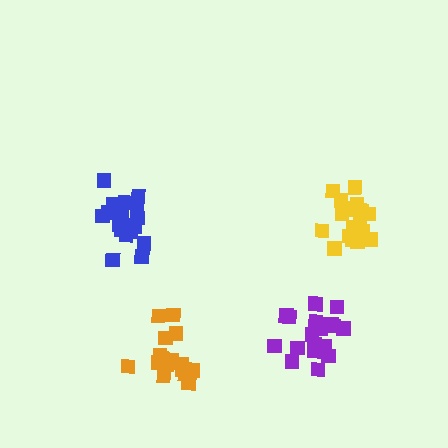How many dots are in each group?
Group 1: 18 dots, Group 2: 21 dots, Group 3: 17 dots, Group 4: 19 dots (75 total).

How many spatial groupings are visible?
There are 4 spatial groupings.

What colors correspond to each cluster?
The clusters are colored: orange, purple, blue, yellow.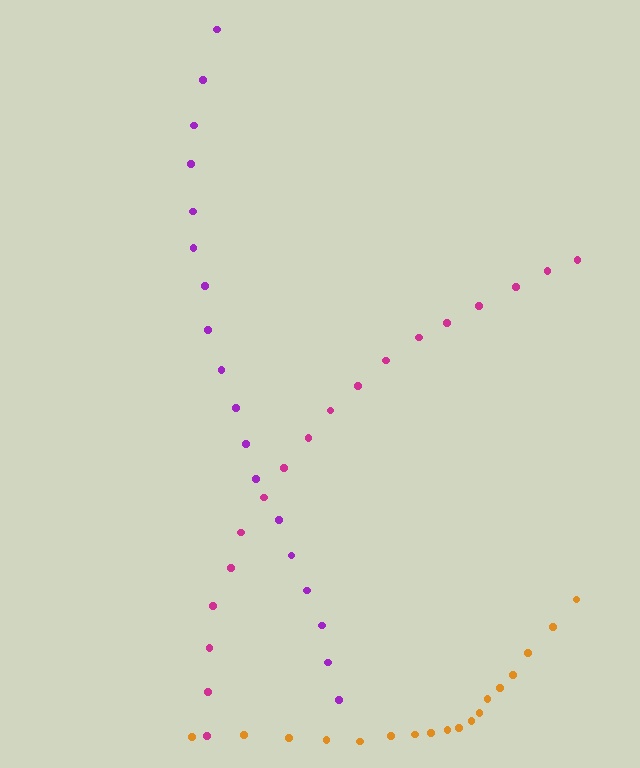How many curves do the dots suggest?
There are 3 distinct paths.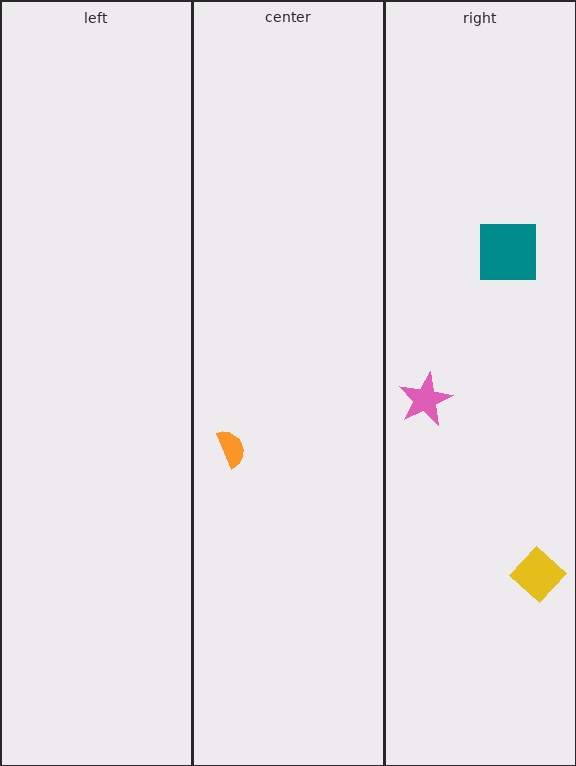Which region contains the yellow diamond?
The right region.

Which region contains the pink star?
The right region.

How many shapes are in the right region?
3.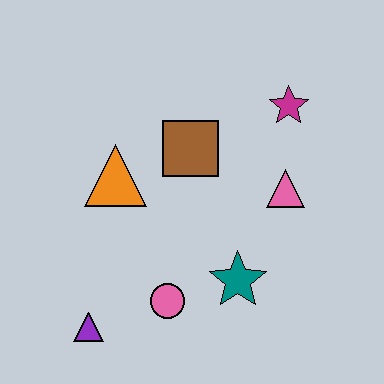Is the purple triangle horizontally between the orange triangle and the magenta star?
No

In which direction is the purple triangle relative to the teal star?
The purple triangle is to the left of the teal star.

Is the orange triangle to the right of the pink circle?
No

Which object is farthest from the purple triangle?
The magenta star is farthest from the purple triangle.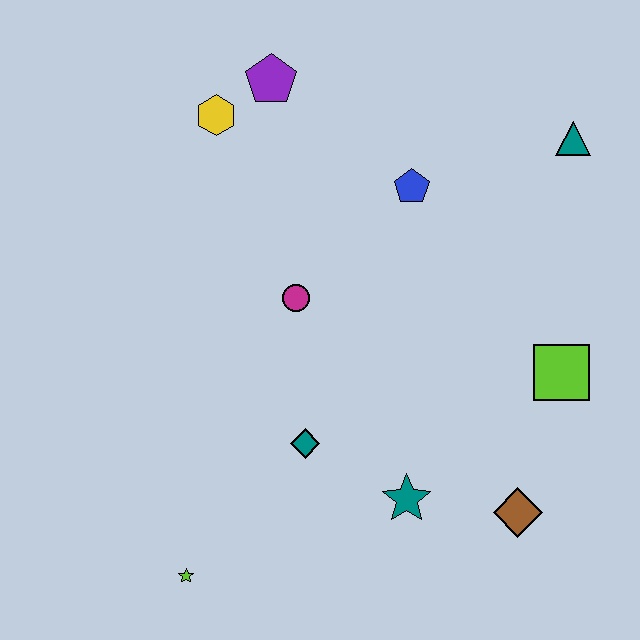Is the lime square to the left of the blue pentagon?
No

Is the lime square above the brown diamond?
Yes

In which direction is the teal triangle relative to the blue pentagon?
The teal triangle is to the right of the blue pentagon.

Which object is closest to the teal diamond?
The teal star is closest to the teal diamond.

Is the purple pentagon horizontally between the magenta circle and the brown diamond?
No